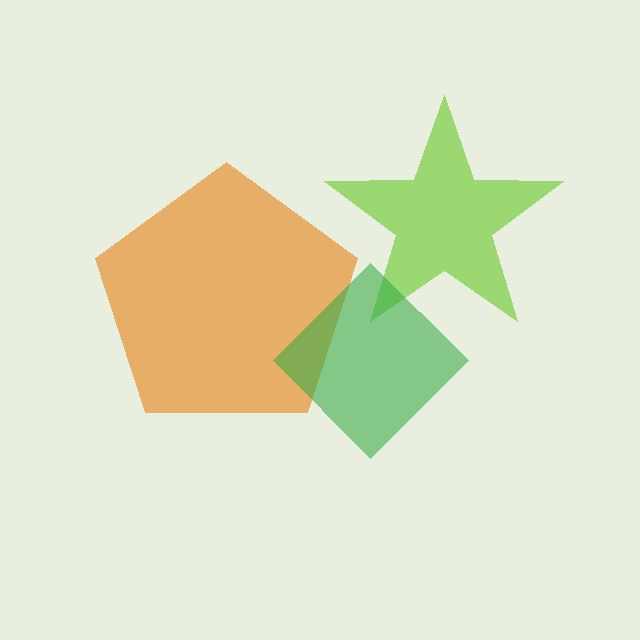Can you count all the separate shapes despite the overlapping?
Yes, there are 3 separate shapes.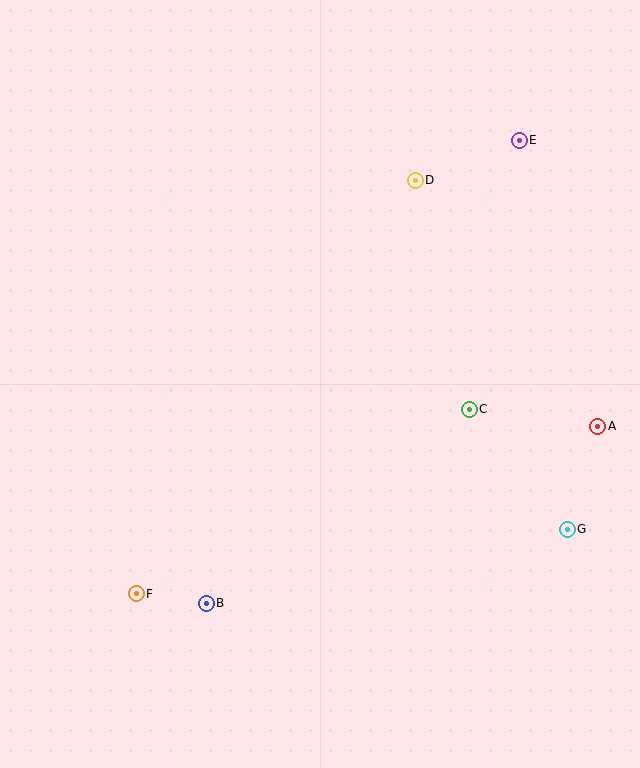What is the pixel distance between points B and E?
The distance between B and E is 559 pixels.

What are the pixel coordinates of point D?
Point D is at (415, 180).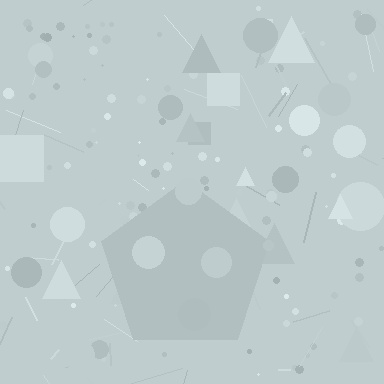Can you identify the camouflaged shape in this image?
The camouflaged shape is a pentagon.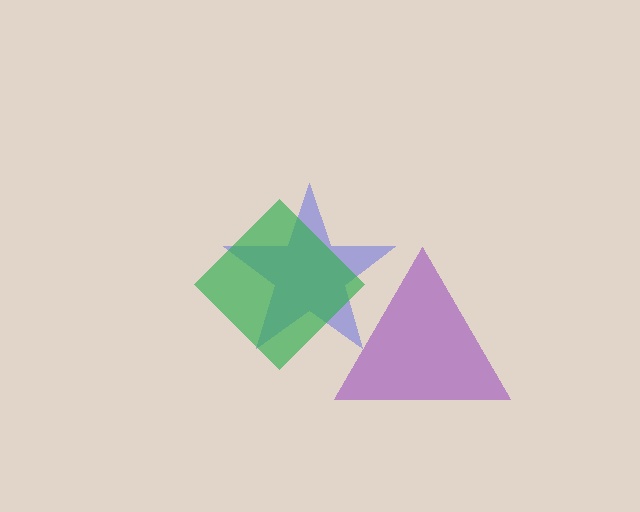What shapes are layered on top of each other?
The layered shapes are: a blue star, a green diamond, a purple triangle.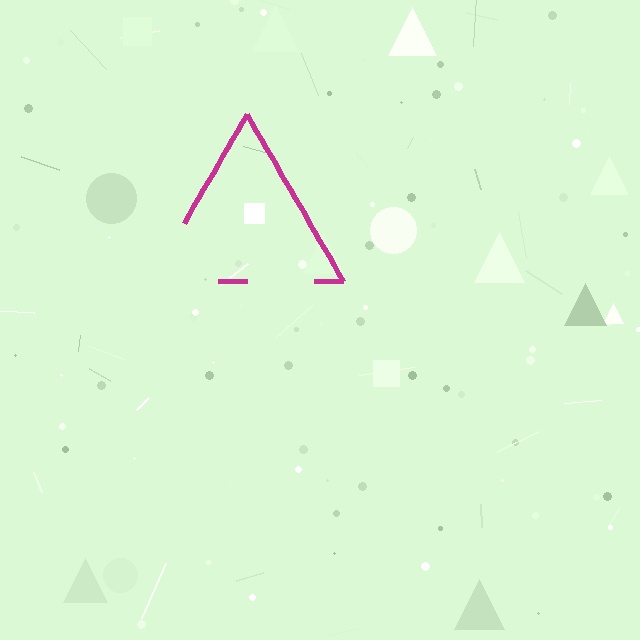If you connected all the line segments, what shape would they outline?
They would outline a triangle.